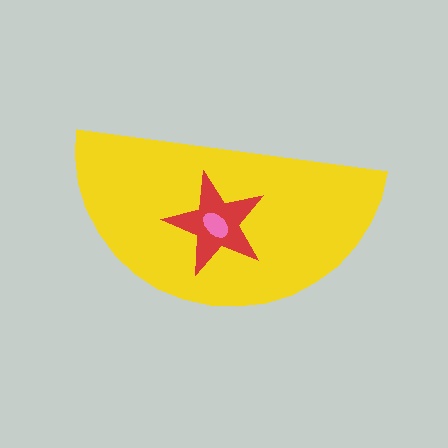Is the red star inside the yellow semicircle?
Yes.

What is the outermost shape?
The yellow semicircle.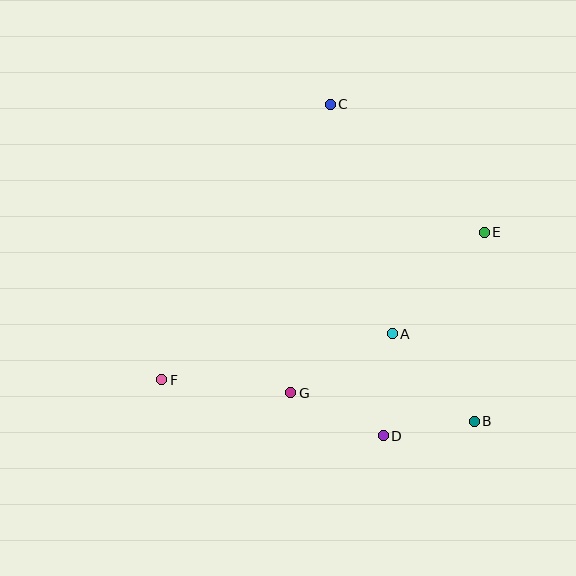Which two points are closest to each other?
Points B and D are closest to each other.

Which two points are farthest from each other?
Points E and F are farthest from each other.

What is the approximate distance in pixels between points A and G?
The distance between A and G is approximately 117 pixels.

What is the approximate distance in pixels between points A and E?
The distance between A and E is approximately 137 pixels.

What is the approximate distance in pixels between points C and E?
The distance between C and E is approximately 200 pixels.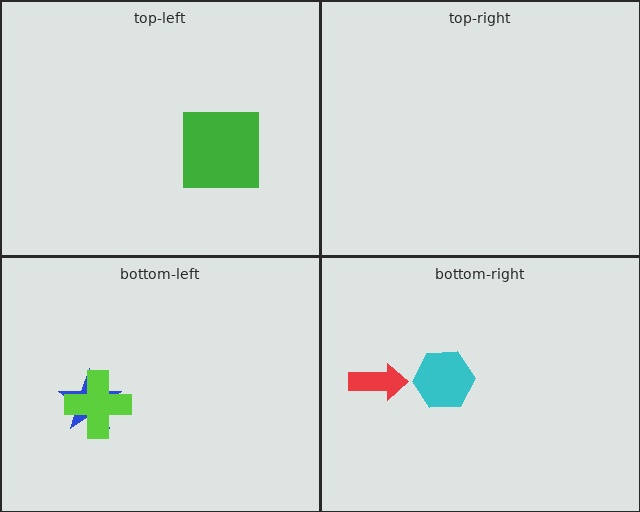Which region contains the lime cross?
The bottom-left region.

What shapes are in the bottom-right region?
The red arrow, the cyan hexagon.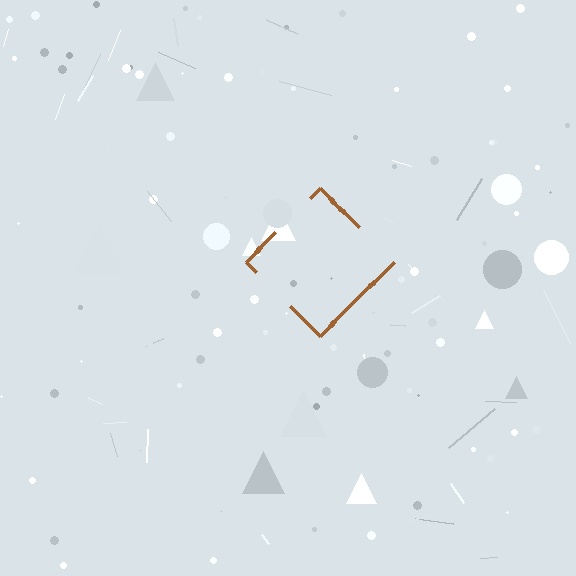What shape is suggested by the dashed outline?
The dashed outline suggests a diamond.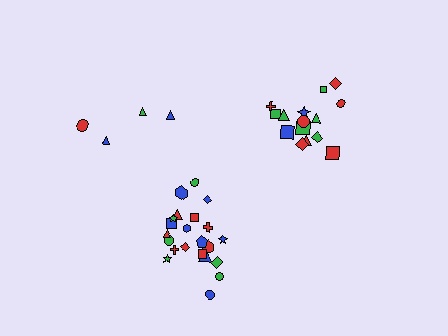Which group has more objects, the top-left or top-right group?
The top-right group.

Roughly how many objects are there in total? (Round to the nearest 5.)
Roughly 40 objects in total.